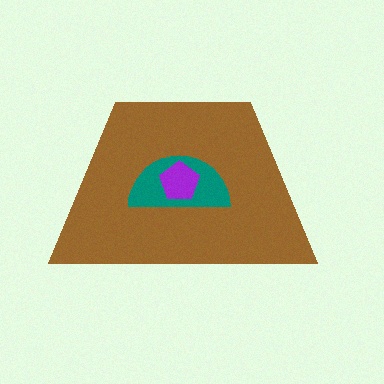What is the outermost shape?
The brown trapezoid.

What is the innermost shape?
The purple pentagon.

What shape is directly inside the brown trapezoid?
The teal semicircle.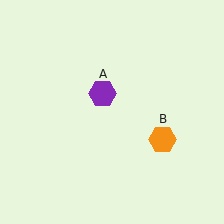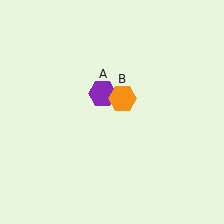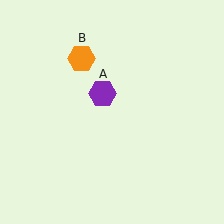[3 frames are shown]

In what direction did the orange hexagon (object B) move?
The orange hexagon (object B) moved up and to the left.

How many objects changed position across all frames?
1 object changed position: orange hexagon (object B).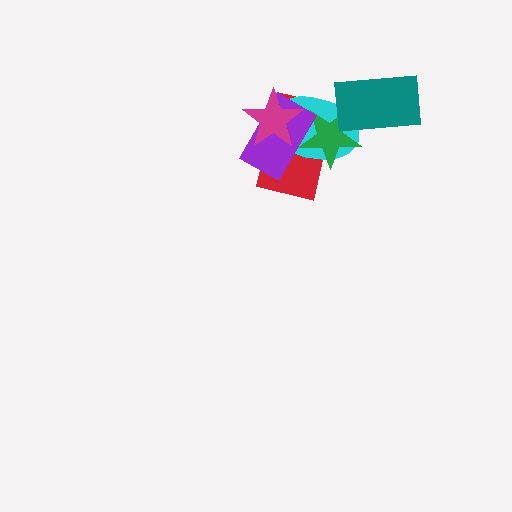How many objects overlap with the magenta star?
3 objects overlap with the magenta star.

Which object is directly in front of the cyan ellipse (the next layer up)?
The green star is directly in front of the cyan ellipse.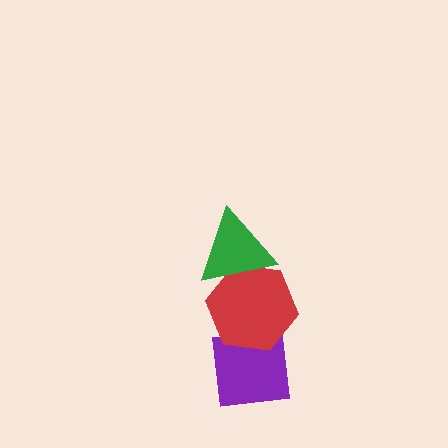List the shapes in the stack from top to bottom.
From top to bottom: the green triangle, the red hexagon, the purple square.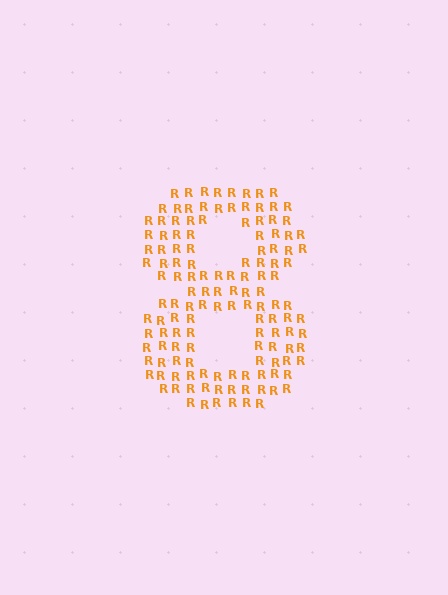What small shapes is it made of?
It is made of small letter R's.